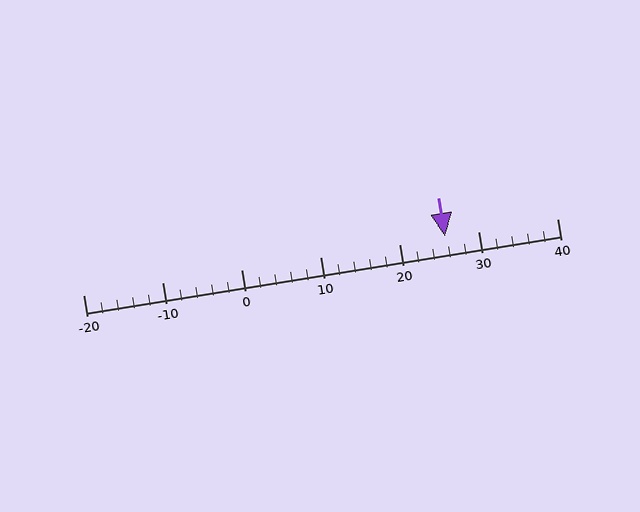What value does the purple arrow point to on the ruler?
The purple arrow points to approximately 26.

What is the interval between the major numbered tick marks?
The major tick marks are spaced 10 units apart.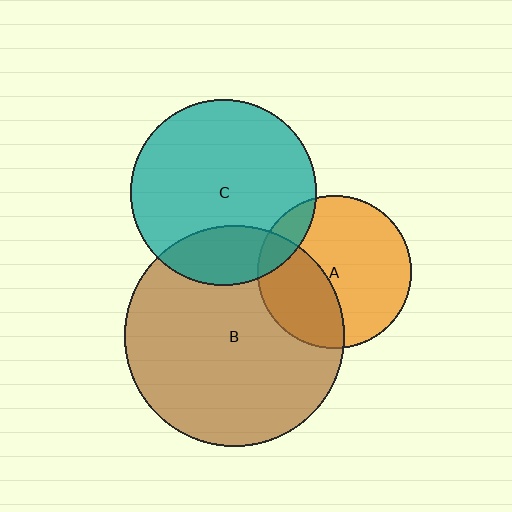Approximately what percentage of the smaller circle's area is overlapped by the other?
Approximately 10%.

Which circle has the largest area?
Circle B (brown).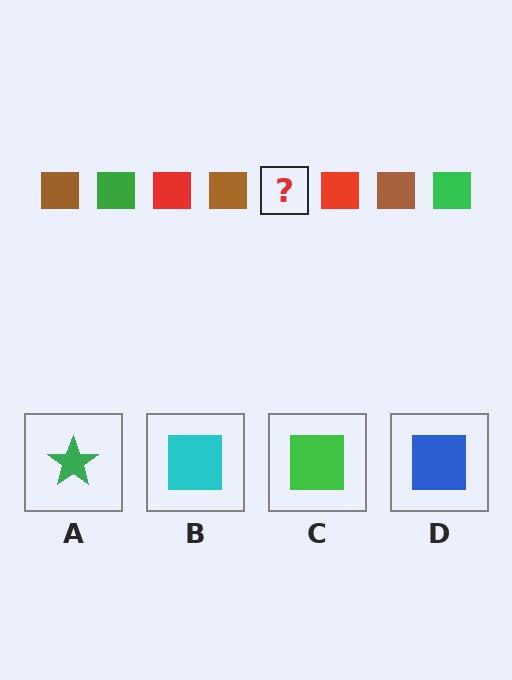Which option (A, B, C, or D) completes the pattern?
C.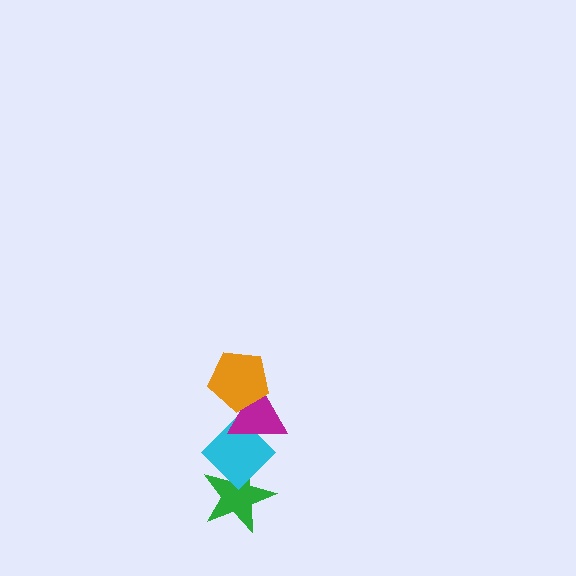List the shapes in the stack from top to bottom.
From top to bottom: the orange pentagon, the magenta triangle, the cyan diamond, the green star.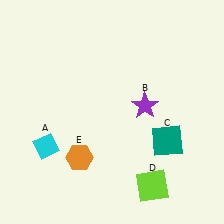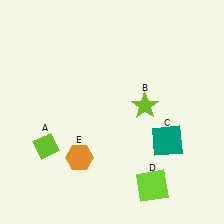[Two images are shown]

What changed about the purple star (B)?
In Image 1, B is purple. In Image 2, it changed to lime.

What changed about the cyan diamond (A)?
In Image 1, A is cyan. In Image 2, it changed to lime.